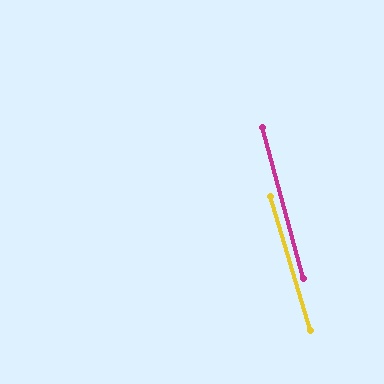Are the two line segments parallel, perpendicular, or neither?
Parallel — their directions differ by only 1.3°.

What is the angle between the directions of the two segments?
Approximately 1 degree.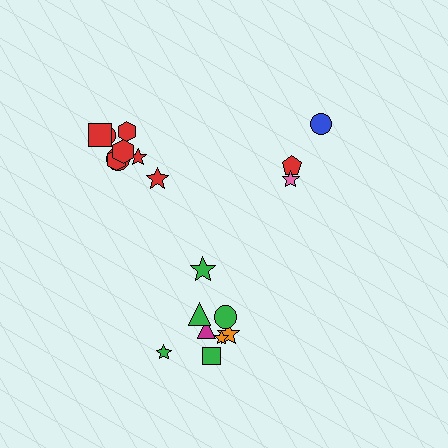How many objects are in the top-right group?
There are 3 objects.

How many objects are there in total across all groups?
There are 19 objects.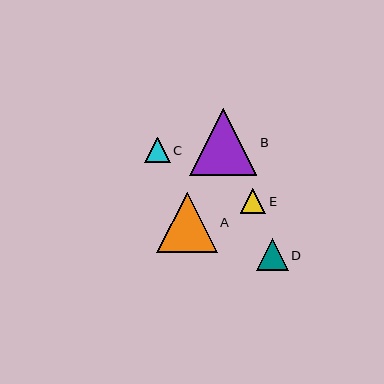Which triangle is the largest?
Triangle B is the largest with a size of approximately 67 pixels.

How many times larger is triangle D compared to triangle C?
Triangle D is approximately 1.3 times the size of triangle C.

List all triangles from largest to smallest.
From largest to smallest: B, A, D, C, E.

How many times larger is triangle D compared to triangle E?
Triangle D is approximately 1.3 times the size of triangle E.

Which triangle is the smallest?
Triangle E is the smallest with a size of approximately 25 pixels.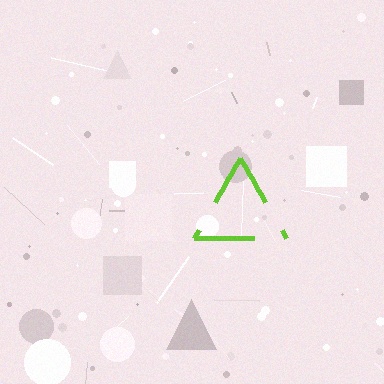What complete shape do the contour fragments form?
The contour fragments form a triangle.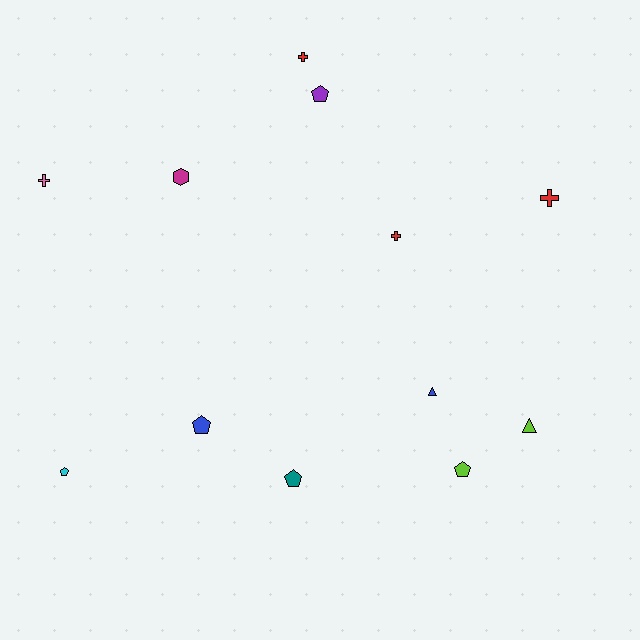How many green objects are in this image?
There are no green objects.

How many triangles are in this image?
There are 2 triangles.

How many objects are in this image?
There are 12 objects.